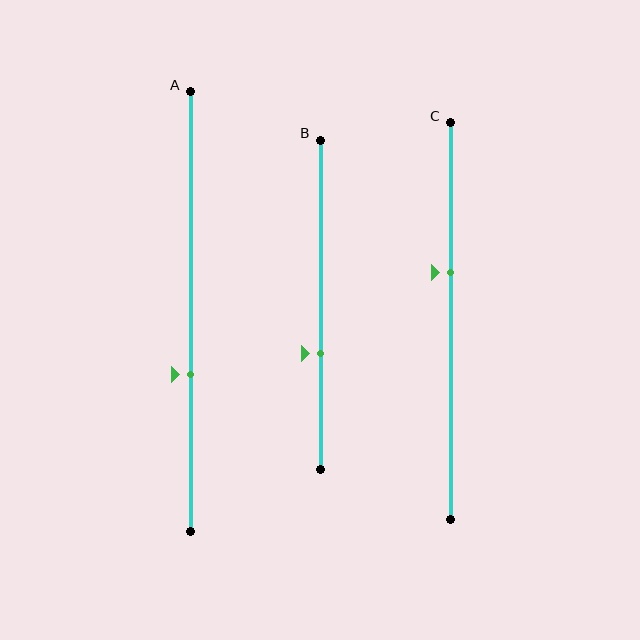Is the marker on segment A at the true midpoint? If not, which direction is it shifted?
No, the marker on segment A is shifted downward by about 14% of the segment length.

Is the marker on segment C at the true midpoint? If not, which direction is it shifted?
No, the marker on segment C is shifted upward by about 12% of the segment length.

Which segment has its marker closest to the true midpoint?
Segment C has its marker closest to the true midpoint.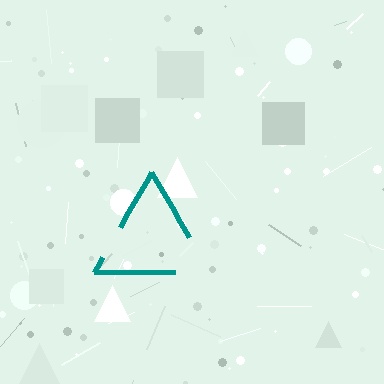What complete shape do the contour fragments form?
The contour fragments form a triangle.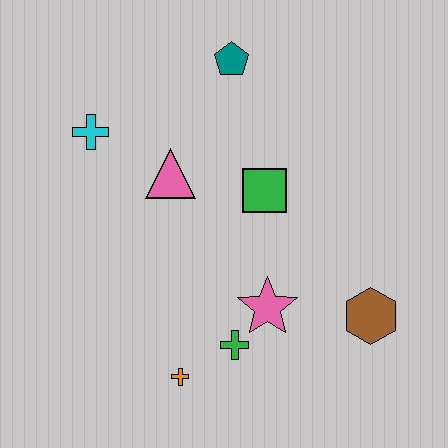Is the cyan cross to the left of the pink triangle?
Yes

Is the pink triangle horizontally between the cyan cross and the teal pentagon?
Yes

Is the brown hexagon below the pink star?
Yes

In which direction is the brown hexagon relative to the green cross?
The brown hexagon is to the right of the green cross.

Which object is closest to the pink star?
The green cross is closest to the pink star.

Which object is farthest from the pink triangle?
The brown hexagon is farthest from the pink triangle.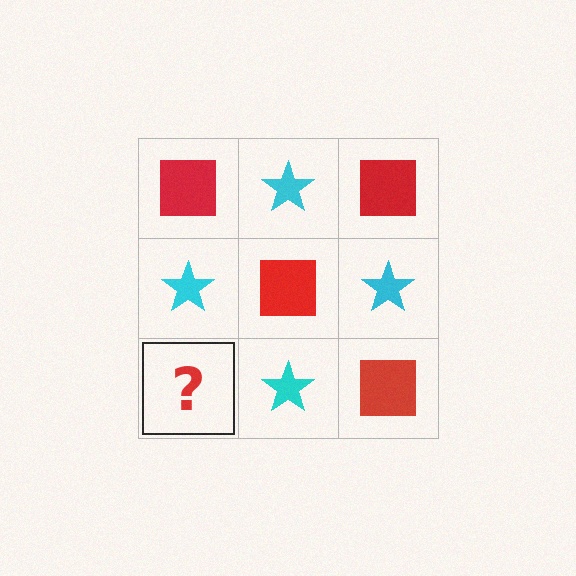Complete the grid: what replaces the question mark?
The question mark should be replaced with a red square.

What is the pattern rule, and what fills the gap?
The rule is that it alternates red square and cyan star in a checkerboard pattern. The gap should be filled with a red square.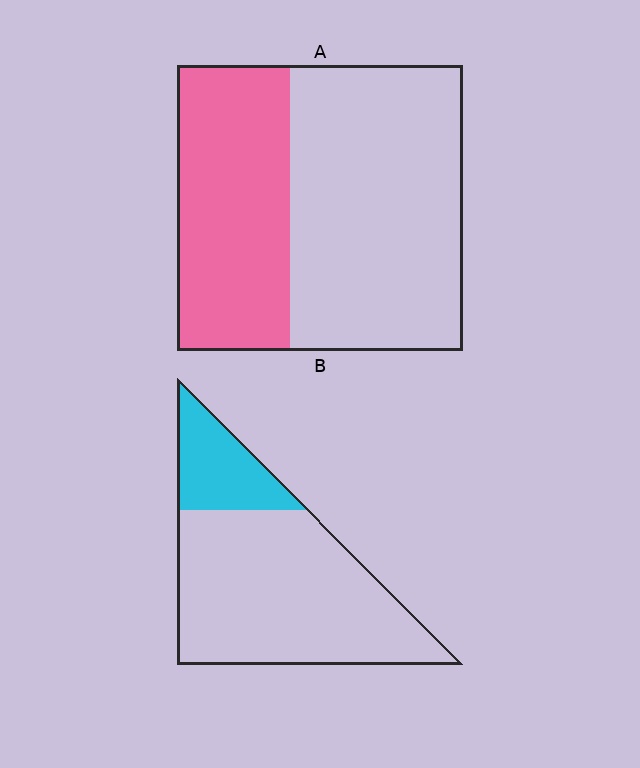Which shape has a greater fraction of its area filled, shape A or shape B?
Shape A.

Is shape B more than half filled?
No.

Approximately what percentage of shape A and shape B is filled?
A is approximately 40% and B is approximately 20%.